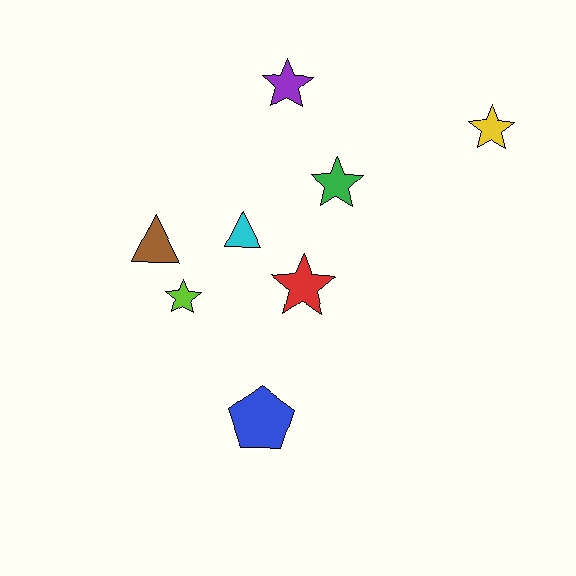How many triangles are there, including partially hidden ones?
There are 2 triangles.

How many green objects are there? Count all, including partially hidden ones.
There is 1 green object.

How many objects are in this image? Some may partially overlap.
There are 8 objects.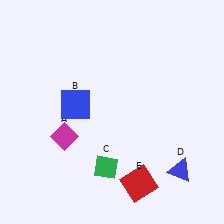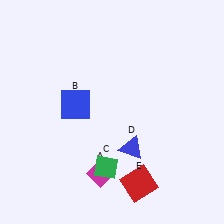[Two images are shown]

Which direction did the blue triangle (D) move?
The blue triangle (D) moved left.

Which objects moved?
The objects that moved are: the magenta diamond (A), the blue triangle (D).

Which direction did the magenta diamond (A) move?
The magenta diamond (A) moved down.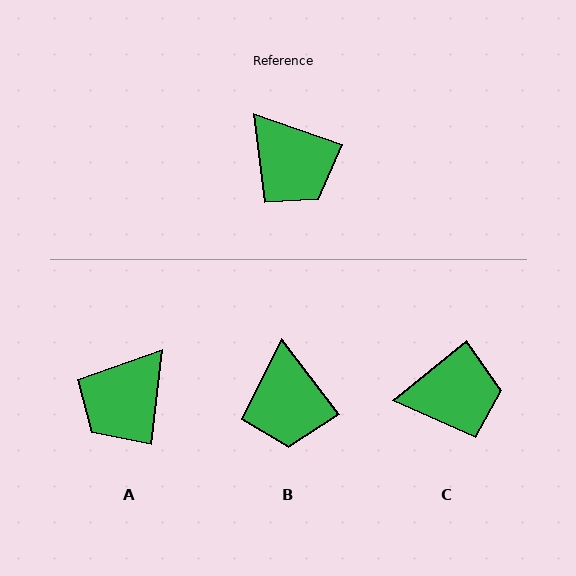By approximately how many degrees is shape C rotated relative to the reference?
Approximately 59 degrees counter-clockwise.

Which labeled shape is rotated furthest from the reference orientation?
A, about 78 degrees away.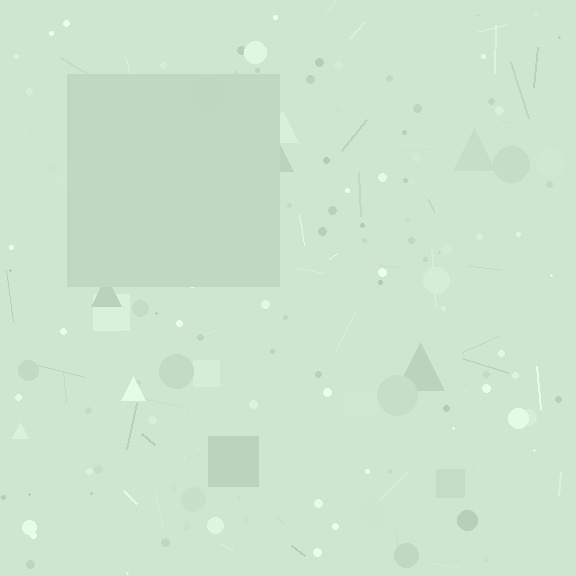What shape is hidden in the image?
A square is hidden in the image.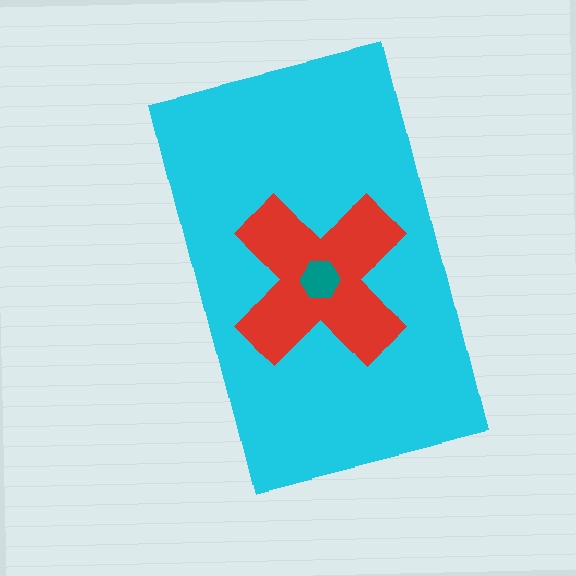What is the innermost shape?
The teal hexagon.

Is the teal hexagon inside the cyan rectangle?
Yes.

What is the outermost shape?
The cyan rectangle.